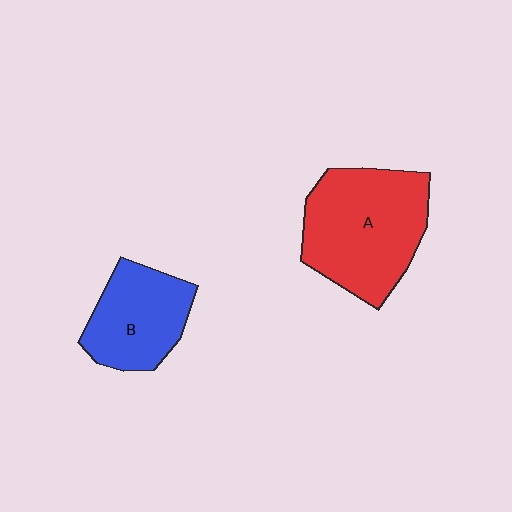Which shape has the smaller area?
Shape B (blue).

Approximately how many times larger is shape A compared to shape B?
Approximately 1.5 times.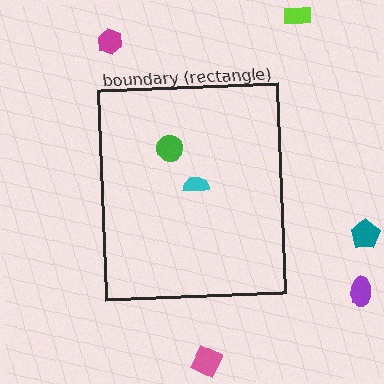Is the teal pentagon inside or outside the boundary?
Outside.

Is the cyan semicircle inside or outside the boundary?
Inside.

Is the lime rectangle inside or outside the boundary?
Outside.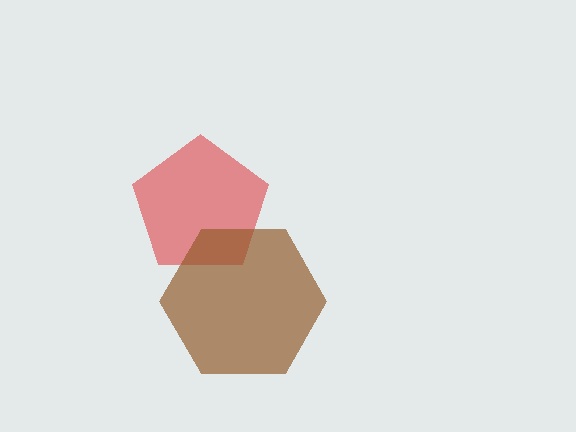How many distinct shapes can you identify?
There are 2 distinct shapes: a red pentagon, a brown hexagon.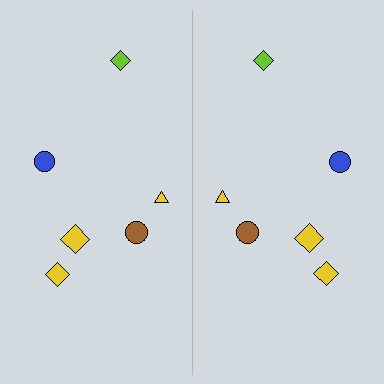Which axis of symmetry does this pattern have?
The pattern has a vertical axis of symmetry running through the center of the image.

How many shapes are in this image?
There are 12 shapes in this image.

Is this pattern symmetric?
Yes, this pattern has bilateral (reflection) symmetry.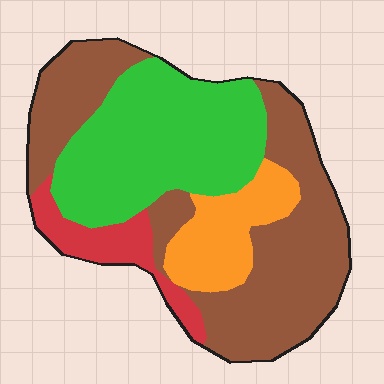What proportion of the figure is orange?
Orange takes up about one eighth (1/8) of the figure.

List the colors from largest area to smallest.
From largest to smallest: brown, green, orange, red.